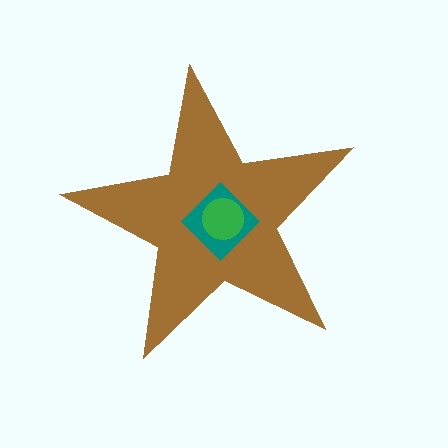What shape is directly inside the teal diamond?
The green circle.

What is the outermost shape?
The brown star.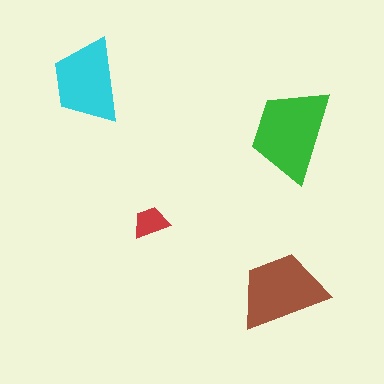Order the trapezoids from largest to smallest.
the green one, the brown one, the cyan one, the red one.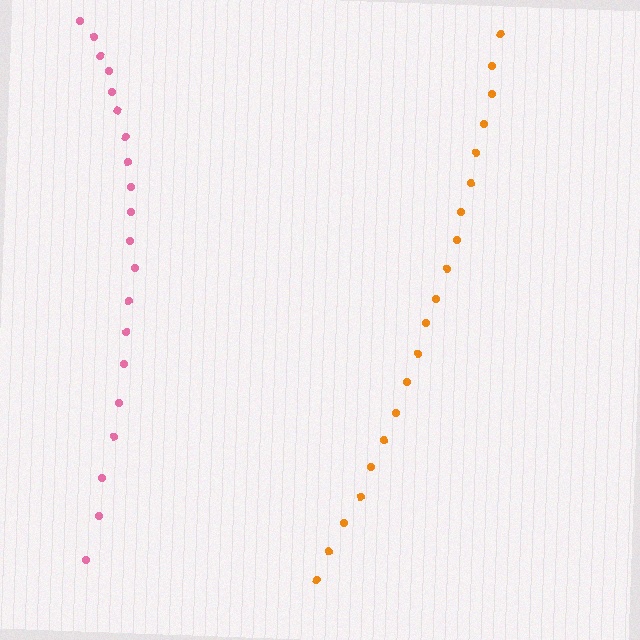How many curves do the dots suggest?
There are 2 distinct paths.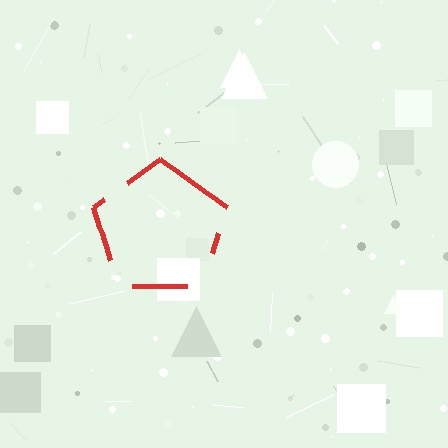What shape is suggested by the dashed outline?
The dashed outline suggests a pentagon.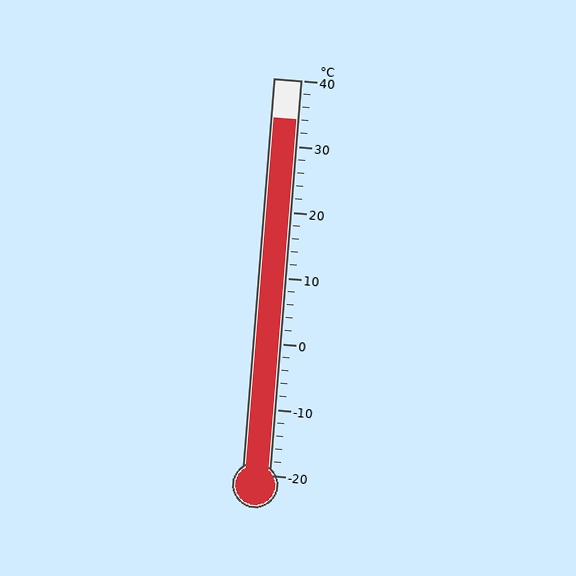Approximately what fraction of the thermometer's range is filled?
The thermometer is filled to approximately 90% of its range.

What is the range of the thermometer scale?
The thermometer scale ranges from -20°C to 40°C.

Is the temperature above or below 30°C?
The temperature is above 30°C.